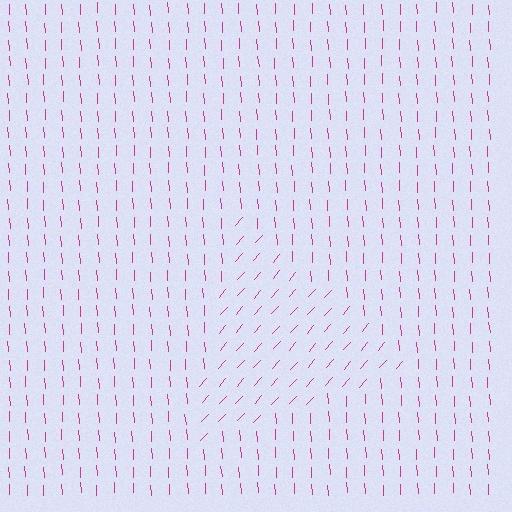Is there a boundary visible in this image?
Yes, there is a texture boundary formed by a change in line orientation.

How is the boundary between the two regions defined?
The boundary is defined purely by a change in line orientation (approximately 45 degrees difference). All lines are the same color and thickness.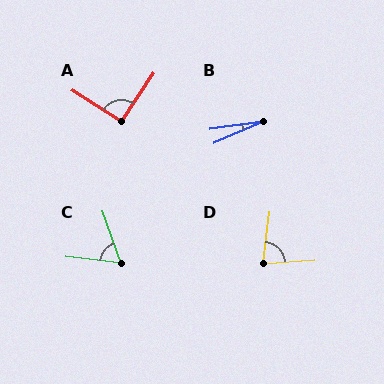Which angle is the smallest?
B, at approximately 15 degrees.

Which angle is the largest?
A, at approximately 92 degrees.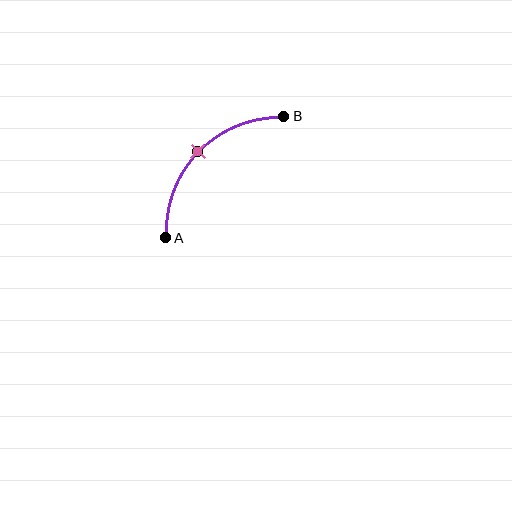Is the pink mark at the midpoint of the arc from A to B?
Yes. The pink mark lies on the arc at equal arc-length from both A and B — it is the arc midpoint.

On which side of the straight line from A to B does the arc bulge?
The arc bulges above and to the left of the straight line connecting A and B.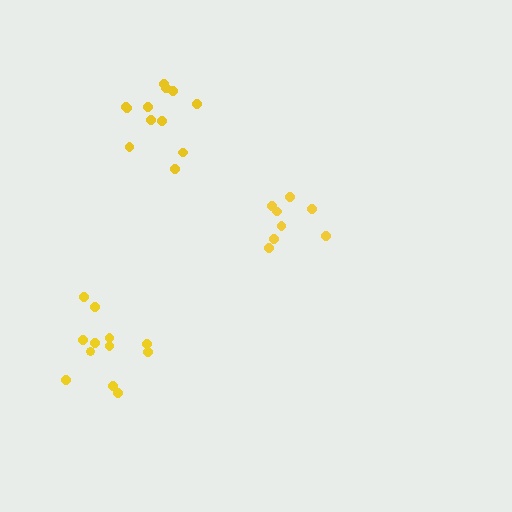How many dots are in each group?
Group 1: 8 dots, Group 2: 12 dots, Group 3: 12 dots (32 total).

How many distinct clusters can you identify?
There are 3 distinct clusters.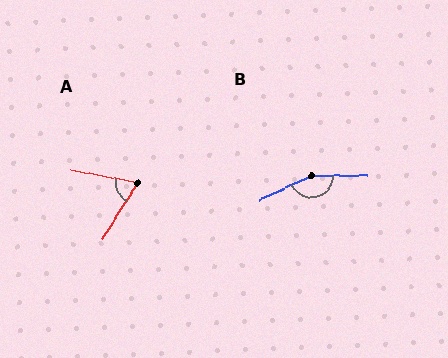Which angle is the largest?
B, at approximately 154 degrees.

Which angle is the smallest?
A, at approximately 68 degrees.